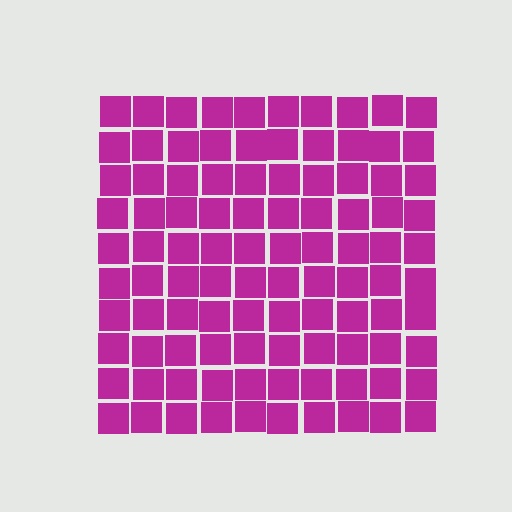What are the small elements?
The small elements are squares.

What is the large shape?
The large shape is a square.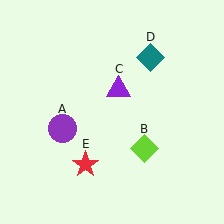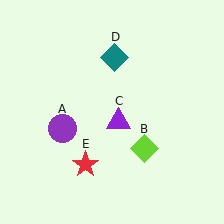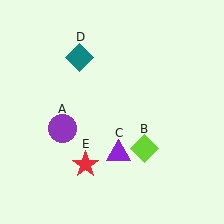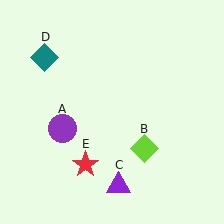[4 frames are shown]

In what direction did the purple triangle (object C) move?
The purple triangle (object C) moved down.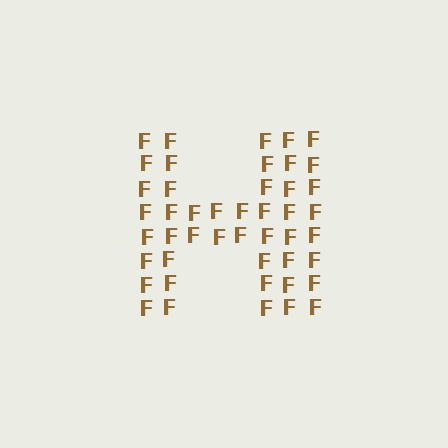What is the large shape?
The large shape is the letter H.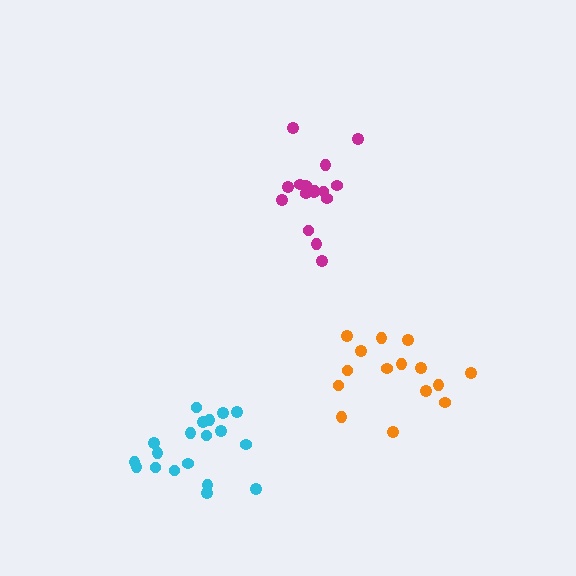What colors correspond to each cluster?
The clusters are colored: magenta, cyan, orange.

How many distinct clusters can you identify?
There are 3 distinct clusters.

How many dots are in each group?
Group 1: 16 dots, Group 2: 19 dots, Group 3: 15 dots (50 total).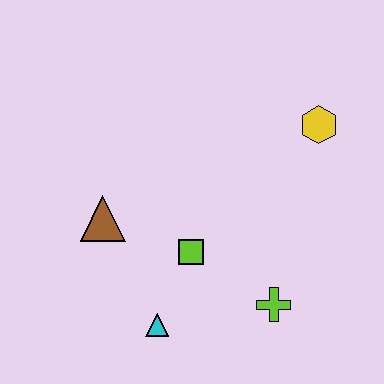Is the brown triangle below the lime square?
No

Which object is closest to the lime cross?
The lime square is closest to the lime cross.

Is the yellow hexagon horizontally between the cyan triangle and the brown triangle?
No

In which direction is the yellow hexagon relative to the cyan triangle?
The yellow hexagon is above the cyan triangle.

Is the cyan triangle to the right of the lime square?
No